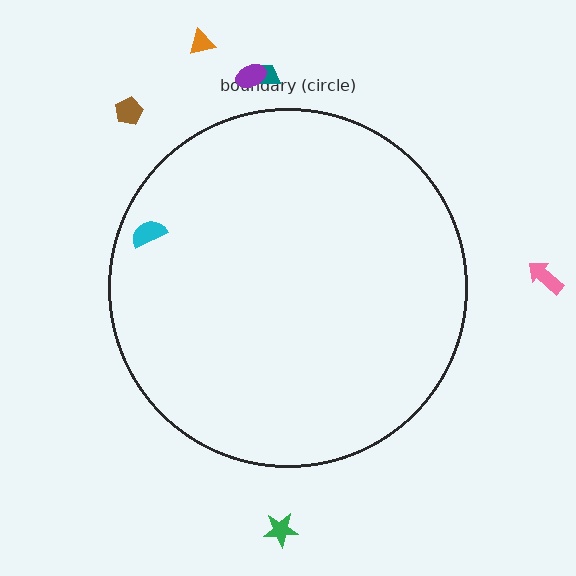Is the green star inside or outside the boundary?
Outside.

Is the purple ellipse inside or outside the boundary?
Outside.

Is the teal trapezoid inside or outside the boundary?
Outside.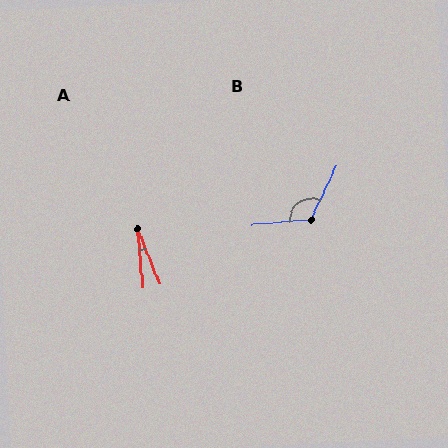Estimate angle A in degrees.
Approximately 16 degrees.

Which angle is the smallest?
A, at approximately 16 degrees.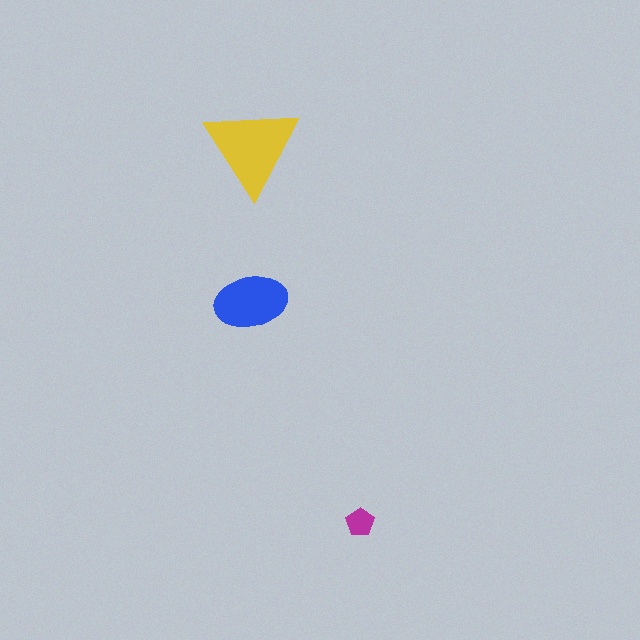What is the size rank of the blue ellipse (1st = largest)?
2nd.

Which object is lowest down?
The magenta pentagon is bottommost.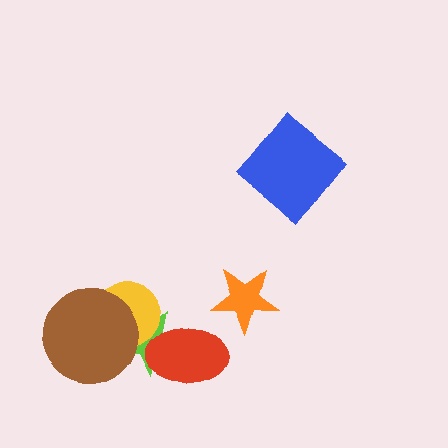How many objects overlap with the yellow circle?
2 objects overlap with the yellow circle.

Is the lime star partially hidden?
Yes, it is partially covered by another shape.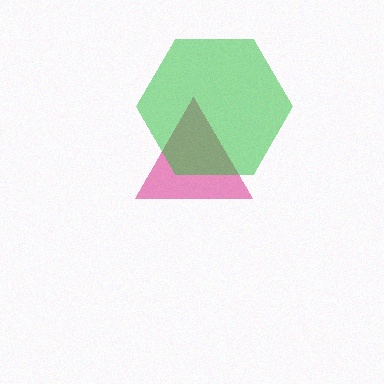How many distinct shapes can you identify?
There are 2 distinct shapes: a magenta triangle, a green hexagon.